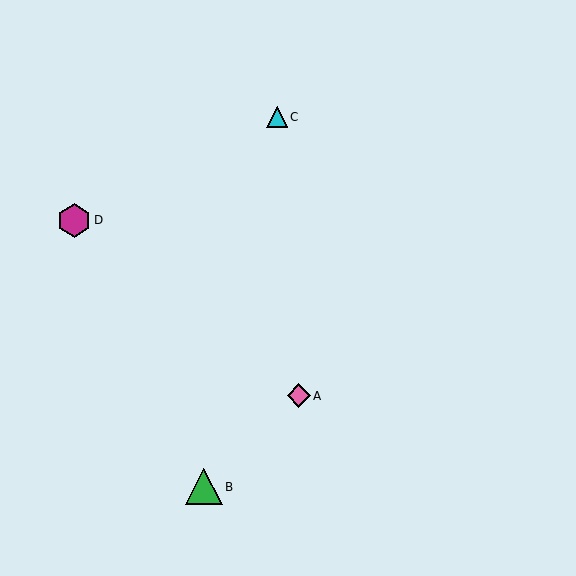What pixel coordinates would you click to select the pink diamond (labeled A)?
Click at (299, 396) to select the pink diamond A.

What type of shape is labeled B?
Shape B is a green triangle.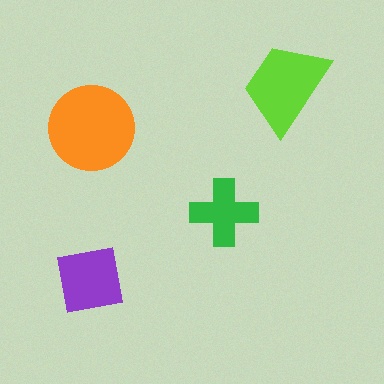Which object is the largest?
The orange circle.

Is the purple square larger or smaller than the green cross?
Larger.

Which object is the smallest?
The green cross.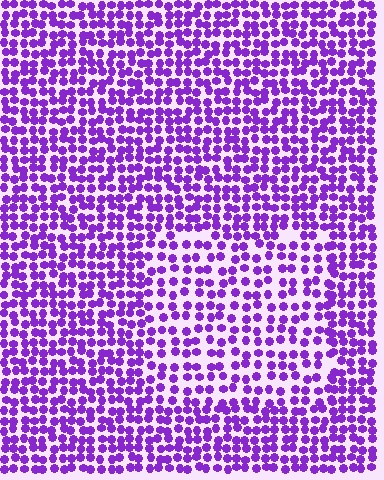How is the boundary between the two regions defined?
The boundary is defined by a change in element density (approximately 1.5x ratio). All elements are the same color, size, and shape.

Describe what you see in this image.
The image contains small purple elements arranged at two different densities. A rectangle-shaped region is visible where the elements are less densely packed than the surrounding area.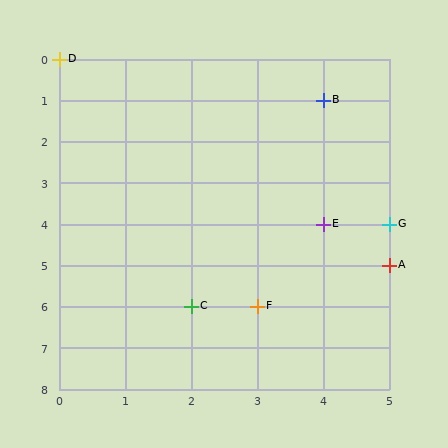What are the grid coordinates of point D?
Point D is at grid coordinates (0, 0).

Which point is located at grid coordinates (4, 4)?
Point E is at (4, 4).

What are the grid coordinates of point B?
Point B is at grid coordinates (4, 1).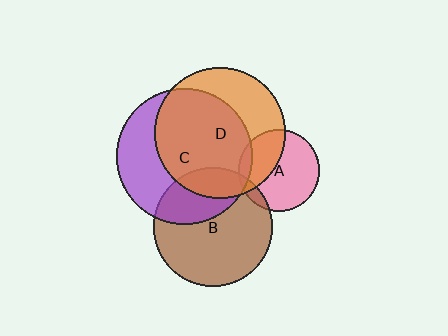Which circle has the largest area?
Circle C (purple).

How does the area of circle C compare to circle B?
Approximately 1.3 times.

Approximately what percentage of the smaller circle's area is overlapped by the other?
Approximately 15%.